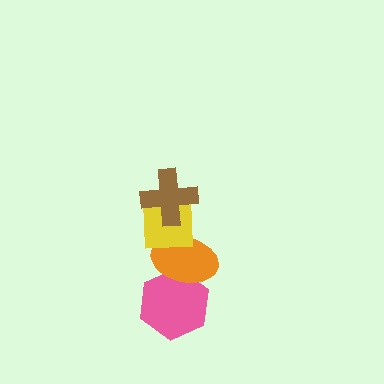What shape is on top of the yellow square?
The brown cross is on top of the yellow square.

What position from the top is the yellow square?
The yellow square is 2nd from the top.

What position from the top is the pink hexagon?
The pink hexagon is 4th from the top.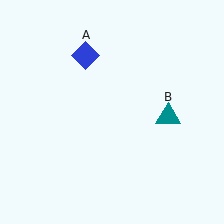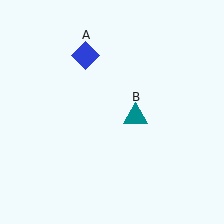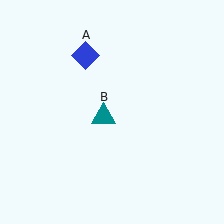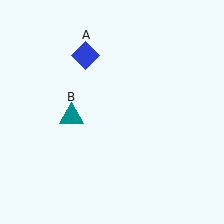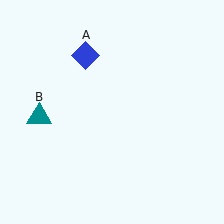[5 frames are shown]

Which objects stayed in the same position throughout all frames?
Blue diamond (object A) remained stationary.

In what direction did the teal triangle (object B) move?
The teal triangle (object B) moved left.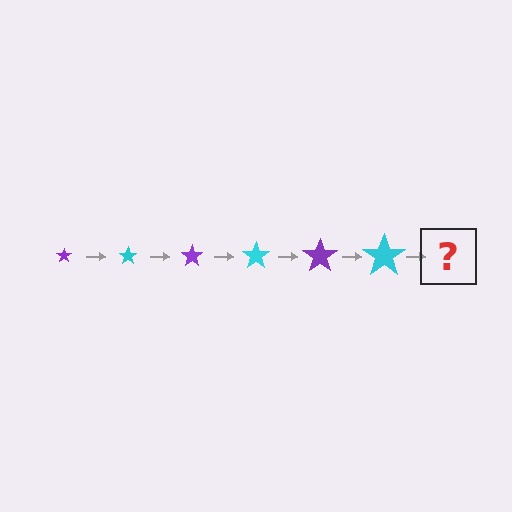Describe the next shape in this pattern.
It should be a purple star, larger than the previous one.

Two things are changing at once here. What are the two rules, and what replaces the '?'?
The two rules are that the star grows larger each step and the color cycles through purple and cyan. The '?' should be a purple star, larger than the previous one.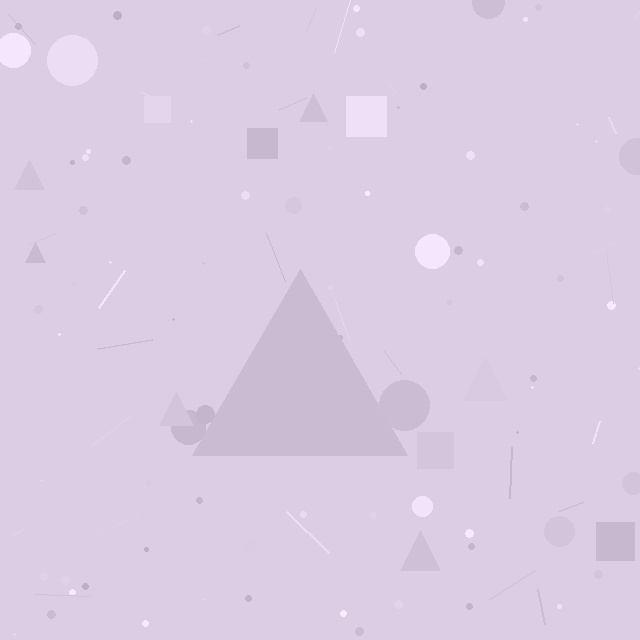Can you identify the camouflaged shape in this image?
The camouflaged shape is a triangle.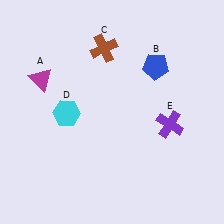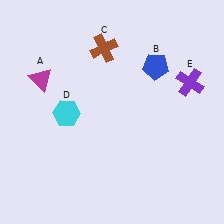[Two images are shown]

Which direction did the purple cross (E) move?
The purple cross (E) moved up.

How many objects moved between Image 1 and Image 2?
1 object moved between the two images.